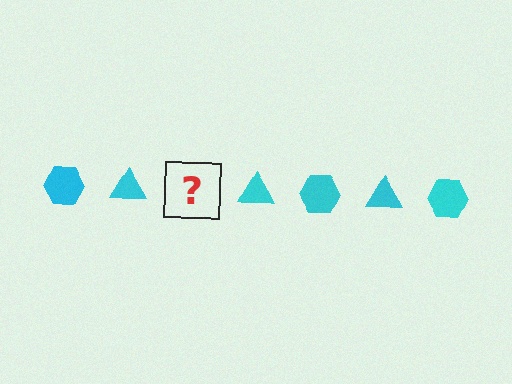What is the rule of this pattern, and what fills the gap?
The rule is that the pattern cycles through hexagon, triangle shapes in cyan. The gap should be filled with a cyan hexagon.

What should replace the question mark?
The question mark should be replaced with a cyan hexagon.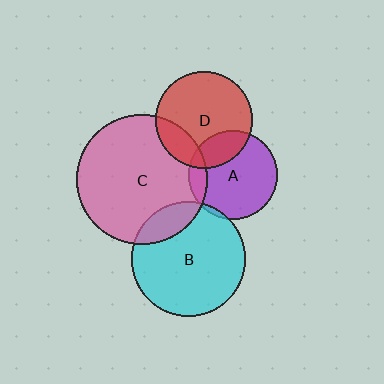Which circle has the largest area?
Circle C (pink).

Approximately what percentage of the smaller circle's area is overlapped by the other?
Approximately 15%.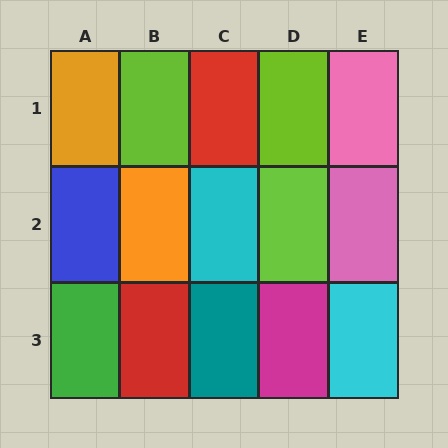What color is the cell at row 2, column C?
Cyan.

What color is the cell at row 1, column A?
Orange.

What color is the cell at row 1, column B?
Lime.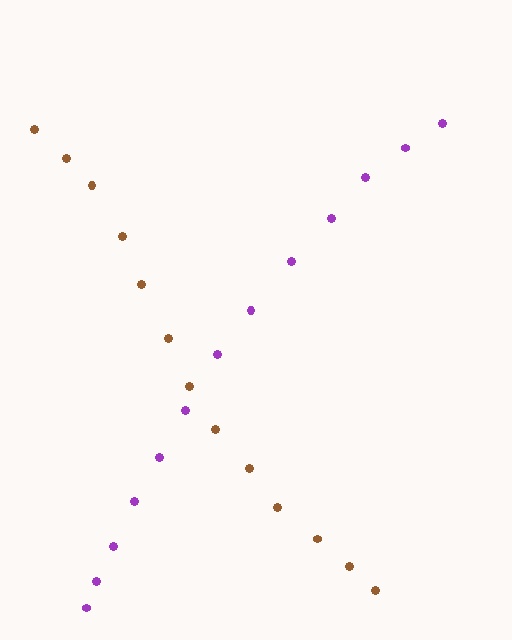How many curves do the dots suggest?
There are 2 distinct paths.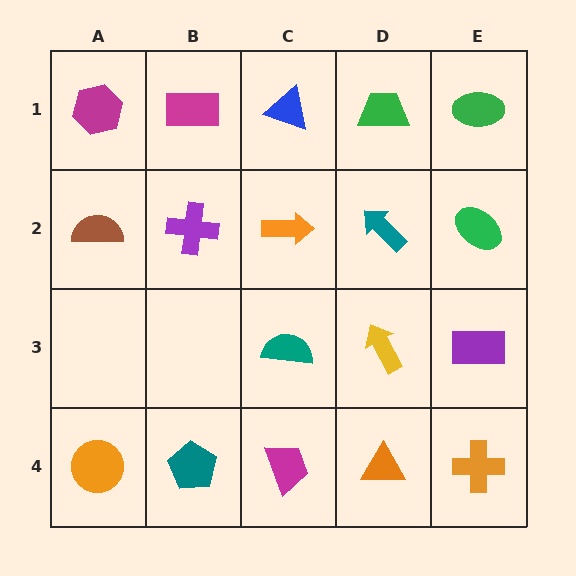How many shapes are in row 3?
3 shapes.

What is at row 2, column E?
A green ellipse.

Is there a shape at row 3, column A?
No, that cell is empty.